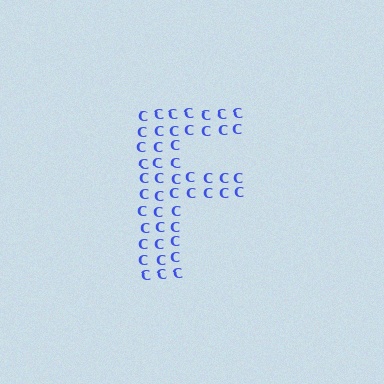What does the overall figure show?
The overall figure shows the letter F.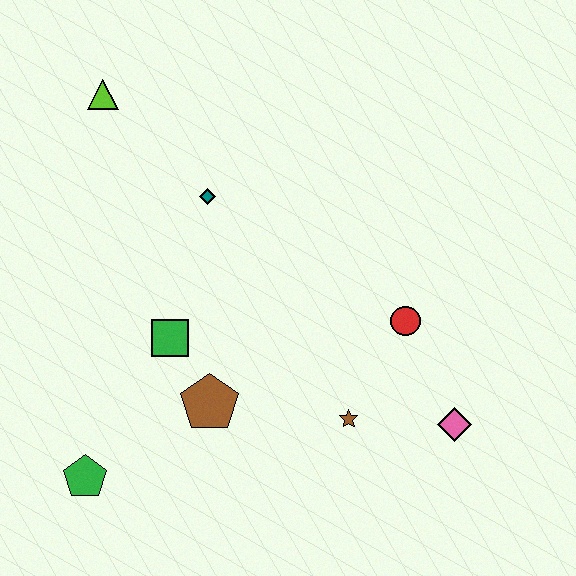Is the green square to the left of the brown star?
Yes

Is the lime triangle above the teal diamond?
Yes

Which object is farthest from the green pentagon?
The lime triangle is farthest from the green pentagon.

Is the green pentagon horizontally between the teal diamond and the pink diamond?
No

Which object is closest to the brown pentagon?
The green square is closest to the brown pentagon.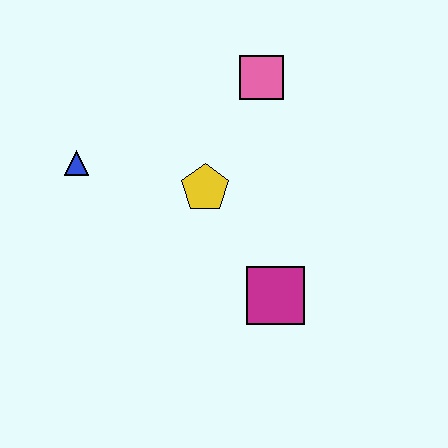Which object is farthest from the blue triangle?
The magenta square is farthest from the blue triangle.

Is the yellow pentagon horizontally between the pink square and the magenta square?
No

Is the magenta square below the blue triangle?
Yes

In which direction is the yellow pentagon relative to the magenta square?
The yellow pentagon is above the magenta square.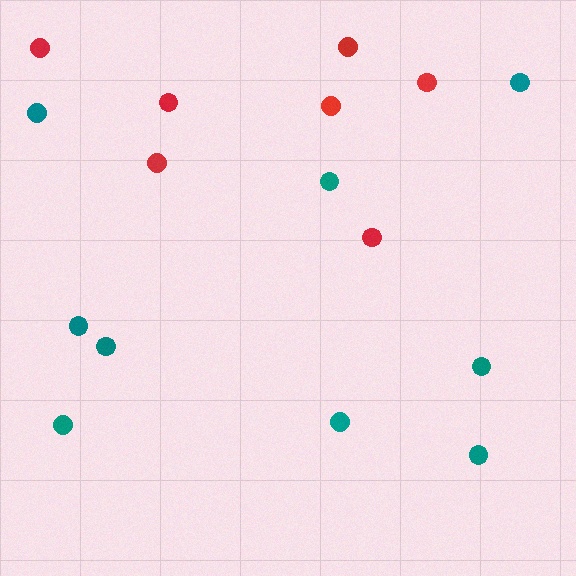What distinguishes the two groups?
There are 2 groups: one group of red circles (7) and one group of teal circles (9).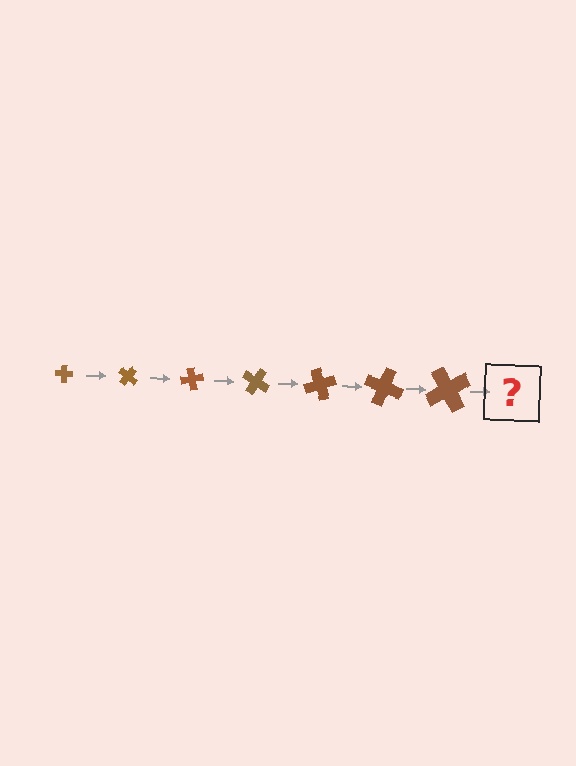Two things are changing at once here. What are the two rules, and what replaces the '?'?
The two rules are that the cross grows larger each step and it rotates 40 degrees each step. The '?' should be a cross, larger than the previous one and rotated 280 degrees from the start.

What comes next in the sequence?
The next element should be a cross, larger than the previous one and rotated 280 degrees from the start.